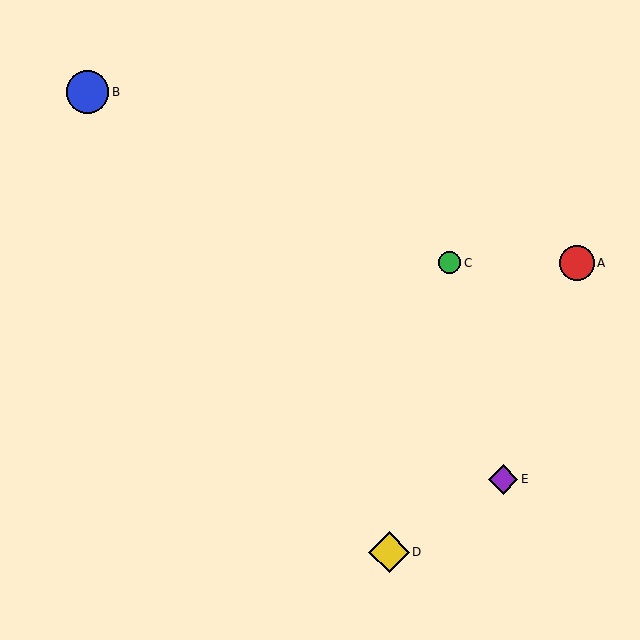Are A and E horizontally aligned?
No, A is at y≈263 and E is at y≈479.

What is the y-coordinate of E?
Object E is at y≈479.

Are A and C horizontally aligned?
Yes, both are at y≈263.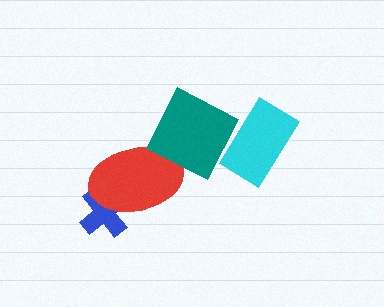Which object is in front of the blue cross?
The red ellipse is in front of the blue cross.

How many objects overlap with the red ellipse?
2 objects overlap with the red ellipse.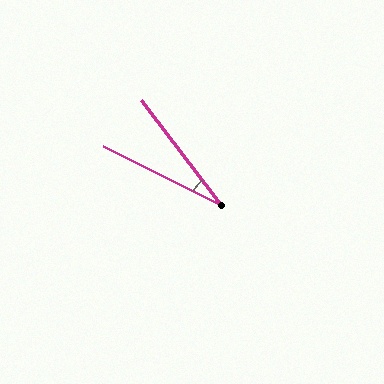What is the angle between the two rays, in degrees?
Approximately 26 degrees.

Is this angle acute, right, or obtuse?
It is acute.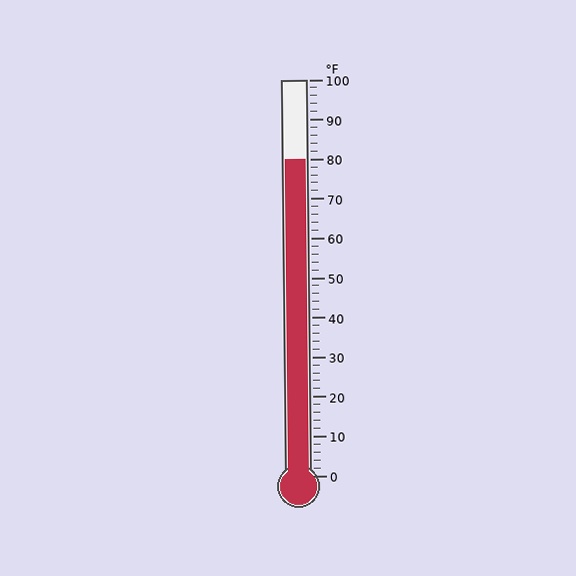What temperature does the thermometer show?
The thermometer shows approximately 80°F.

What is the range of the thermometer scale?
The thermometer scale ranges from 0°F to 100°F.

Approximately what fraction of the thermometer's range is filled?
The thermometer is filled to approximately 80% of its range.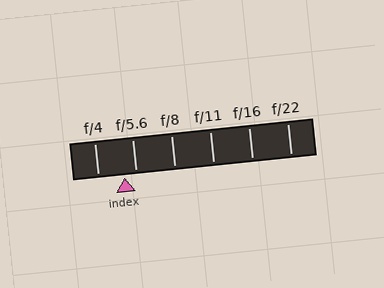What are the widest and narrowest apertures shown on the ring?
The widest aperture shown is f/4 and the narrowest is f/22.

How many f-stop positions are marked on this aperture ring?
There are 6 f-stop positions marked.